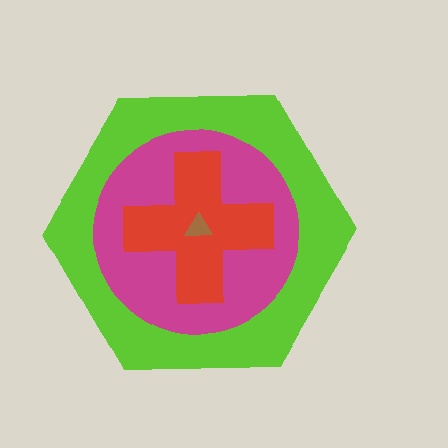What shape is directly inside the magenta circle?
The red cross.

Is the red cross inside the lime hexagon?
Yes.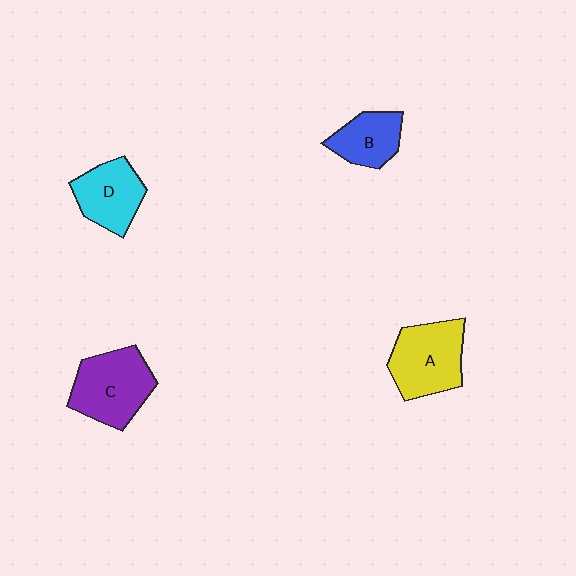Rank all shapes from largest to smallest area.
From largest to smallest: C (purple), A (yellow), D (cyan), B (blue).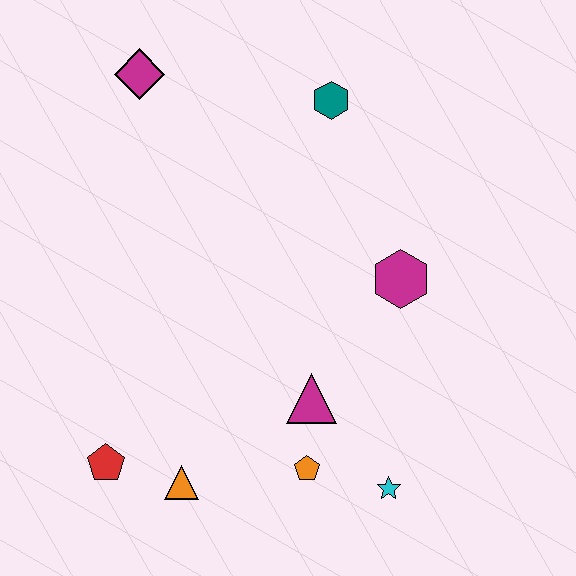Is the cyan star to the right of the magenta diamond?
Yes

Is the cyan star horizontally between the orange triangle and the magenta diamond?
No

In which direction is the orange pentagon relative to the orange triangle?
The orange pentagon is to the right of the orange triangle.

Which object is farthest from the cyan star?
The magenta diamond is farthest from the cyan star.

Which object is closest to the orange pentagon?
The magenta triangle is closest to the orange pentagon.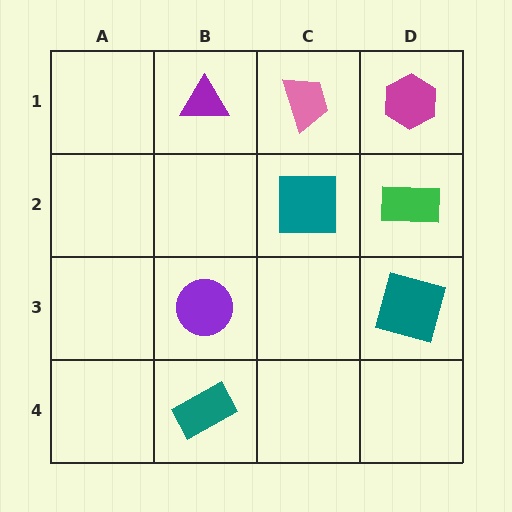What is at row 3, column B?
A purple circle.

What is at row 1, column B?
A purple triangle.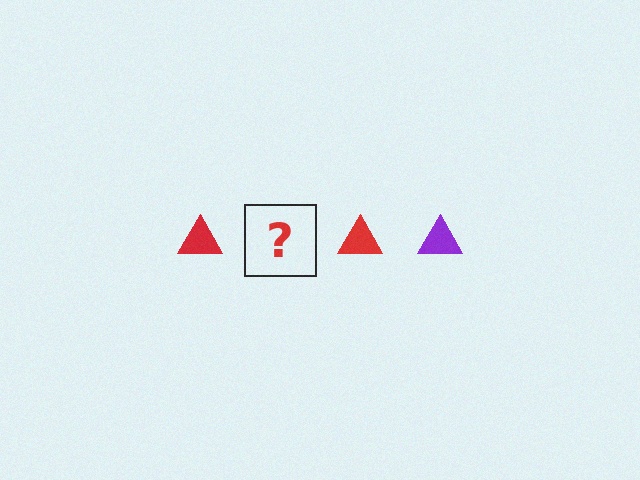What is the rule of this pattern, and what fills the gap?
The rule is that the pattern cycles through red, purple triangles. The gap should be filled with a purple triangle.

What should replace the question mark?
The question mark should be replaced with a purple triangle.